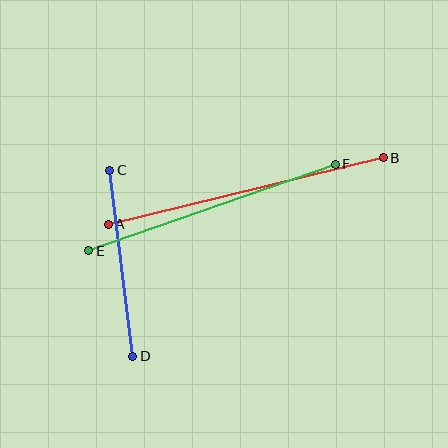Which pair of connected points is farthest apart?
Points A and B are farthest apart.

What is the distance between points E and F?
The distance is approximately 261 pixels.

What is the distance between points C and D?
The distance is approximately 187 pixels.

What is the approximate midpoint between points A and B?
The midpoint is at approximately (246, 191) pixels.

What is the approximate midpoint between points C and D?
The midpoint is at approximately (121, 263) pixels.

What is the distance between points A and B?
The distance is approximately 283 pixels.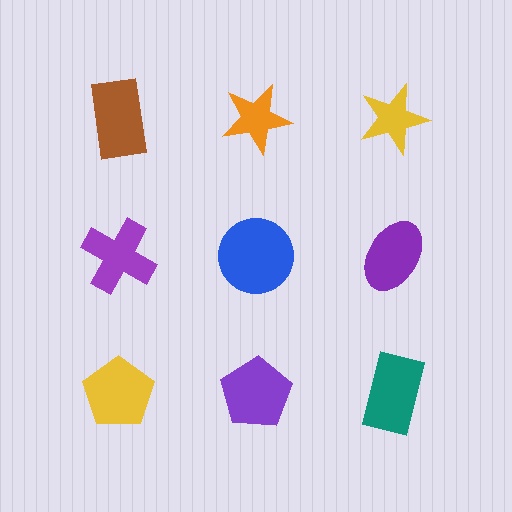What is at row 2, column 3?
A purple ellipse.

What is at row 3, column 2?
A purple pentagon.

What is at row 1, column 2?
An orange star.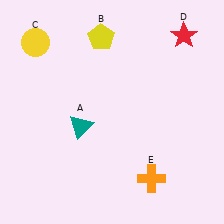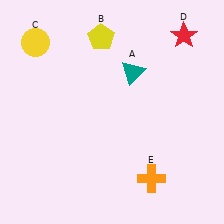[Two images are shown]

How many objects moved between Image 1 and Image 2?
1 object moved between the two images.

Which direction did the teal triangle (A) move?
The teal triangle (A) moved up.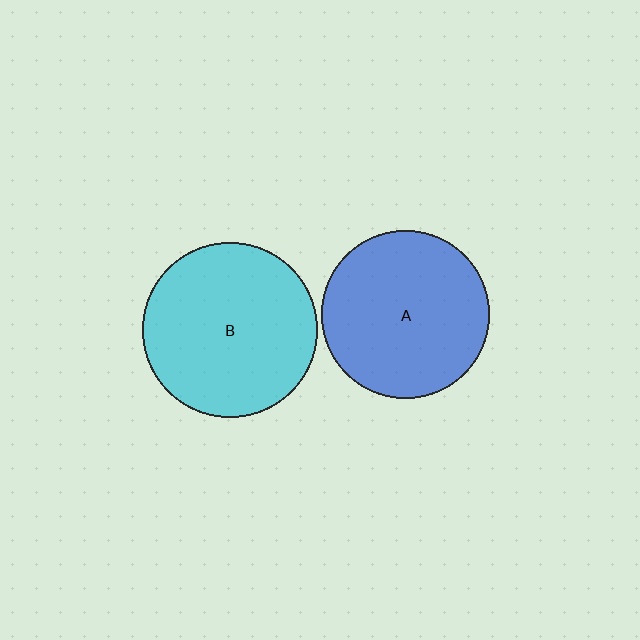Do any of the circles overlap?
No, none of the circles overlap.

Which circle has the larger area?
Circle B (cyan).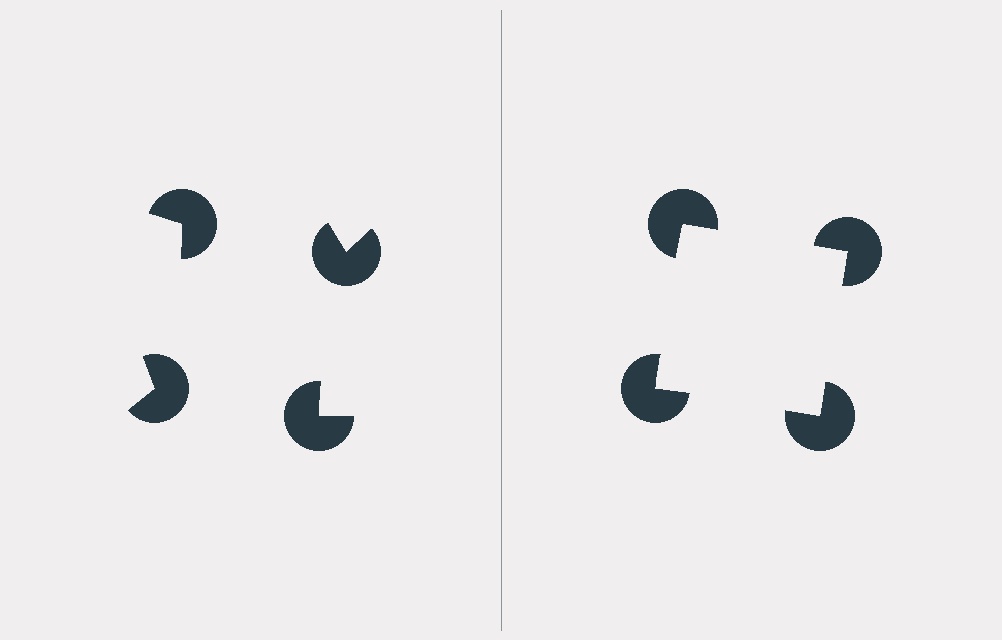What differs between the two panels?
The pac-man discs are positioned identically on both sides; only the wedge orientations differ. On the right they align to a square; on the left they are misaligned.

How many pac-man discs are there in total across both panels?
8 — 4 on each side.